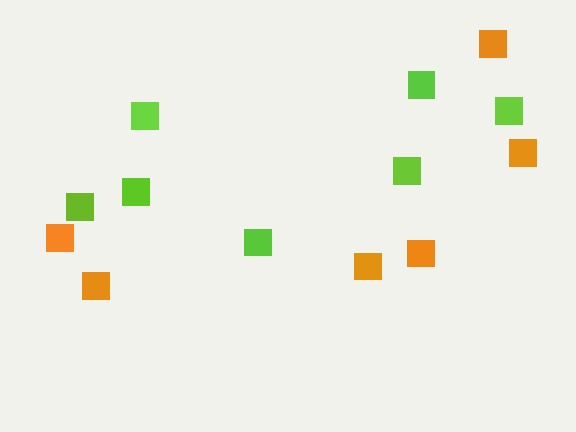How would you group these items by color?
There are 2 groups: one group of orange squares (6) and one group of lime squares (7).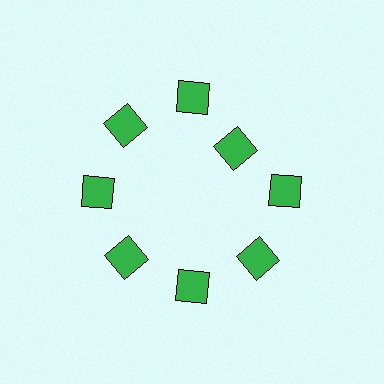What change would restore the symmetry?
The symmetry would be restored by moving it outward, back onto the ring so that all 8 squares sit at equal angles and equal distance from the center.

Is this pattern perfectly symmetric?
No. The 8 green squares are arranged in a ring, but one element near the 2 o'clock position is pulled inward toward the center, breaking the 8-fold rotational symmetry.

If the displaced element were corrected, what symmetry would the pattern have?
It would have 8-fold rotational symmetry — the pattern would map onto itself every 45 degrees.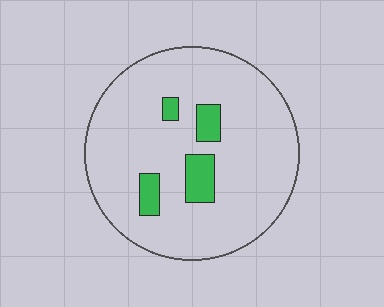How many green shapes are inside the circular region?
4.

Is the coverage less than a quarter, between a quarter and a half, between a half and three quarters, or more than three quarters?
Less than a quarter.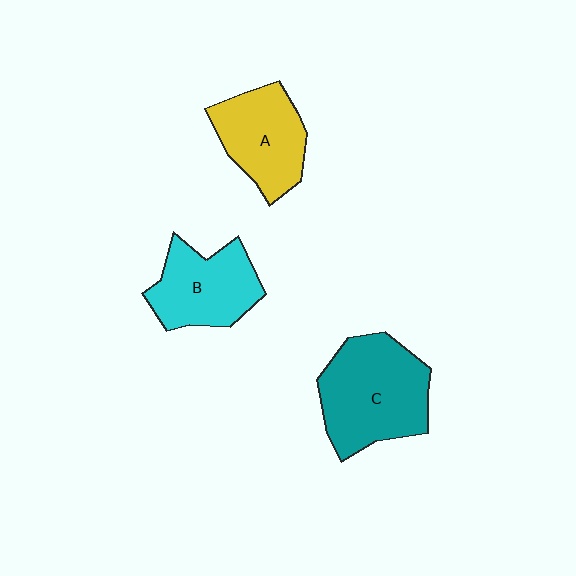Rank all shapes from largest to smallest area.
From largest to smallest: C (teal), B (cyan), A (yellow).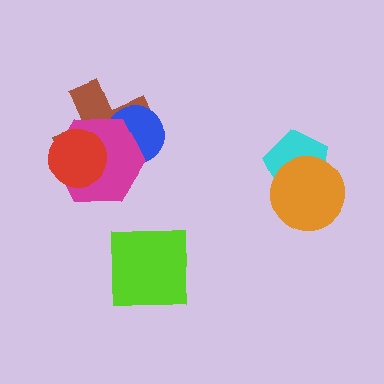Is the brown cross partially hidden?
Yes, it is partially covered by another shape.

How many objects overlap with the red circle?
2 objects overlap with the red circle.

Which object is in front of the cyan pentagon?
The orange circle is in front of the cyan pentagon.